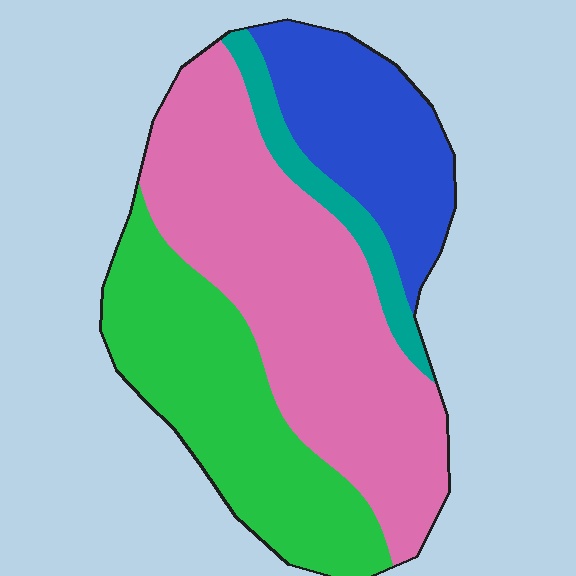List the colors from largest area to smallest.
From largest to smallest: pink, green, blue, teal.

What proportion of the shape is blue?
Blue takes up between a sixth and a third of the shape.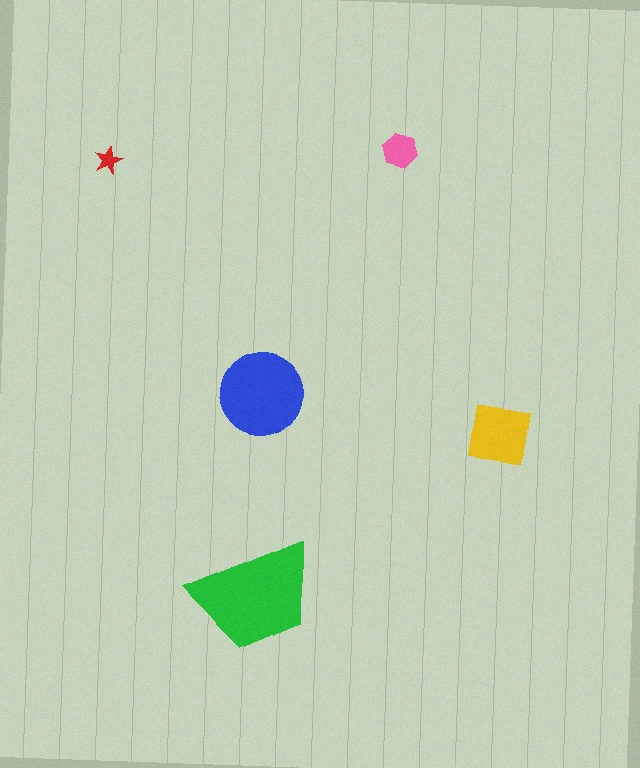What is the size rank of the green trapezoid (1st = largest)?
1st.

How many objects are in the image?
There are 5 objects in the image.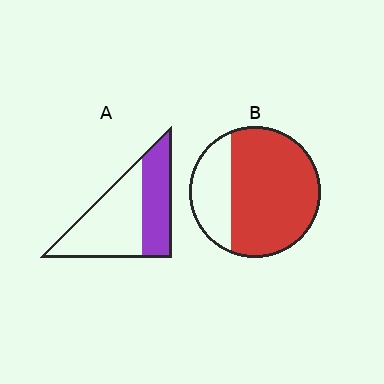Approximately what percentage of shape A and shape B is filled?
A is approximately 40% and B is approximately 75%.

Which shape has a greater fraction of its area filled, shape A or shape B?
Shape B.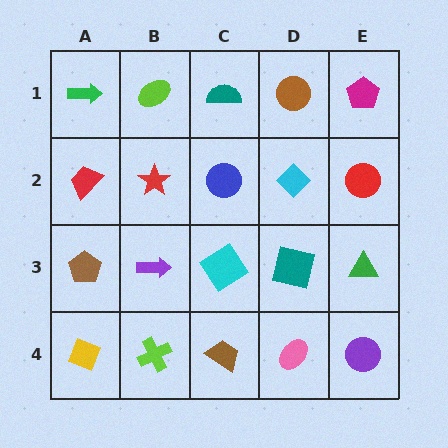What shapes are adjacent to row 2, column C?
A teal semicircle (row 1, column C), a cyan diamond (row 3, column C), a red star (row 2, column B), a cyan diamond (row 2, column D).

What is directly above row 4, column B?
A purple arrow.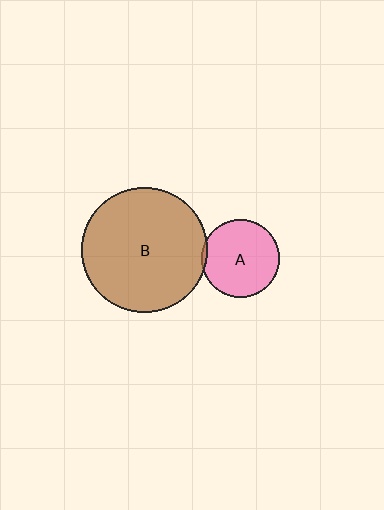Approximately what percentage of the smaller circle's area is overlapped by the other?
Approximately 5%.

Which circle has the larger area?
Circle B (brown).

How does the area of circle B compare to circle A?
Approximately 2.6 times.